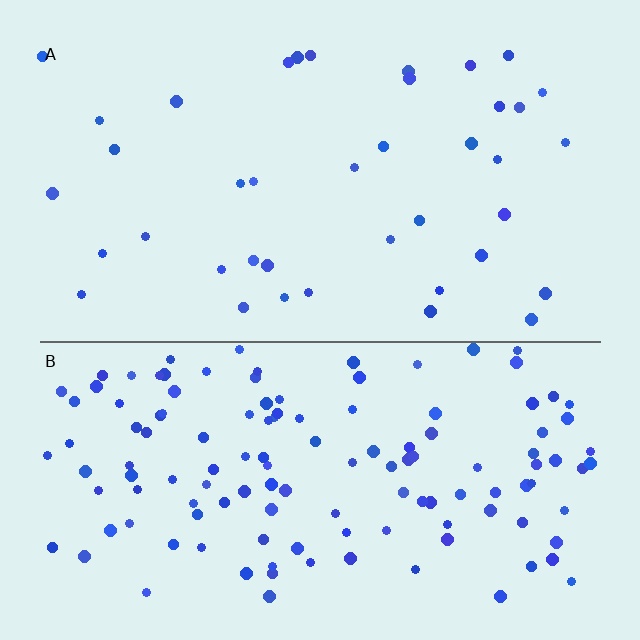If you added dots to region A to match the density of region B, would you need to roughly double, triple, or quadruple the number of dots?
Approximately triple.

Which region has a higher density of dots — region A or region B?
B (the bottom).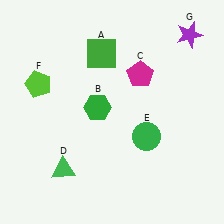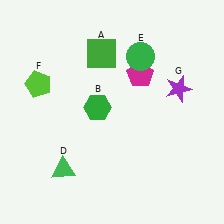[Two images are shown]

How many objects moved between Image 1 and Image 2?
2 objects moved between the two images.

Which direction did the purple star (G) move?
The purple star (G) moved down.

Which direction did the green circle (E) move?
The green circle (E) moved up.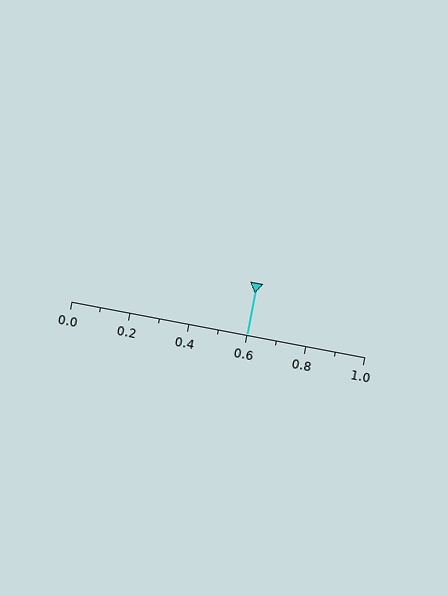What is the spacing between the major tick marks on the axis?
The major ticks are spaced 0.2 apart.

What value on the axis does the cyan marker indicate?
The marker indicates approximately 0.6.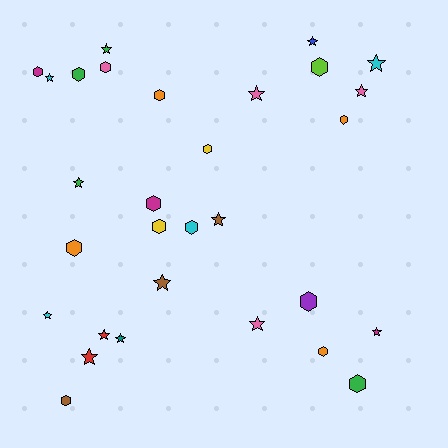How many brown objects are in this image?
There are 3 brown objects.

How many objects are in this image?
There are 30 objects.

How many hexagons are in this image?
There are 15 hexagons.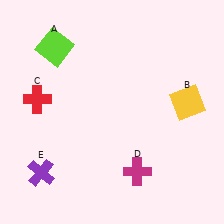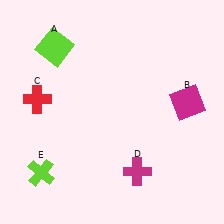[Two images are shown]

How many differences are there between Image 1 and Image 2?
There are 2 differences between the two images.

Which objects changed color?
B changed from yellow to magenta. E changed from purple to lime.